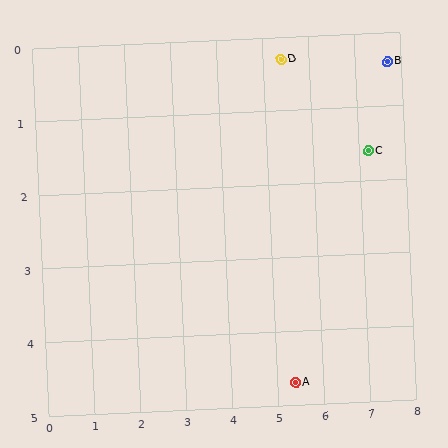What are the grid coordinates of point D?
Point D is at approximately (5.4, 0.3).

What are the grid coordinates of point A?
Point A is at approximately (5.4, 4.7).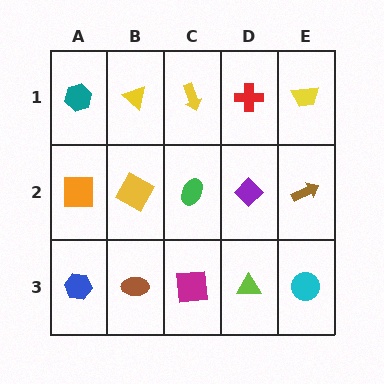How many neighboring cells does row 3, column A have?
2.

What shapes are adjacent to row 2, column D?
A red cross (row 1, column D), a lime triangle (row 3, column D), a green ellipse (row 2, column C), a brown arrow (row 2, column E).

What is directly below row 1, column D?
A purple diamond.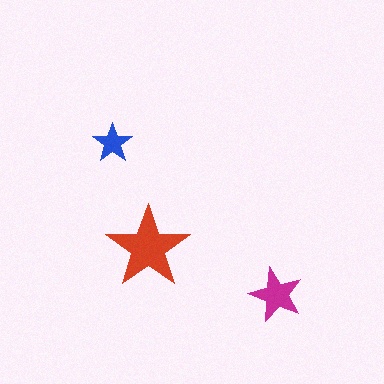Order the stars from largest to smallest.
the red one, the magenta one, the blue one.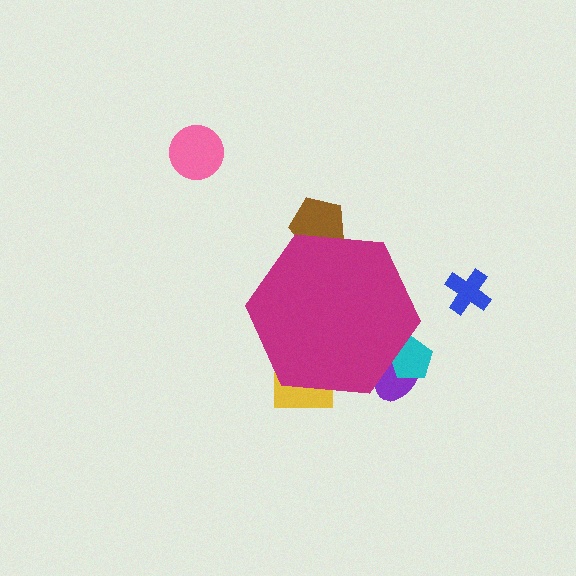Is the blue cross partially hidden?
No, the blue cross is fully visible.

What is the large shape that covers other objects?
A magenta hexagon.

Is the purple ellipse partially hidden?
Yes, the purple ellipse is partially hidden behind the magenta hexagon.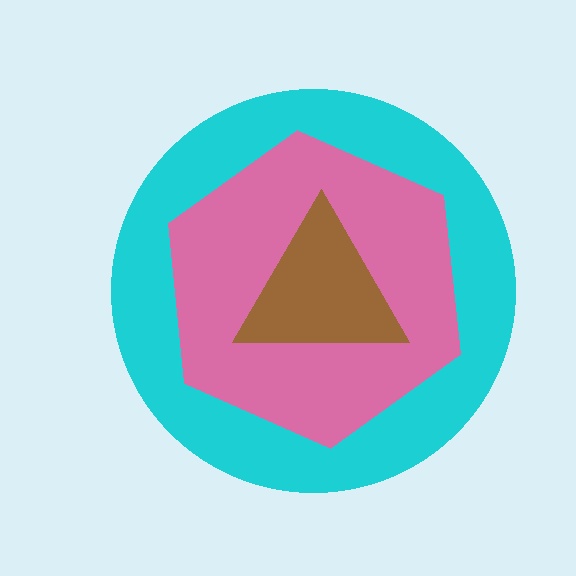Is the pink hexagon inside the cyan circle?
Yes.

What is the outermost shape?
The cyan circle.